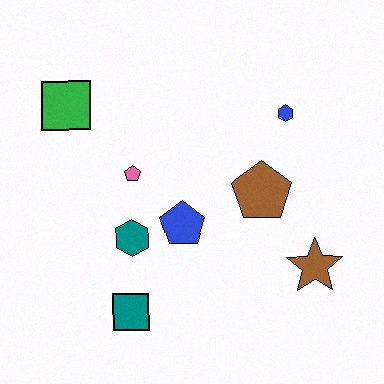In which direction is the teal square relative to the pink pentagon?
The teal square is below the pink pentagon.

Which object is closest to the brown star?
The brown pentagon is closest to the brown star.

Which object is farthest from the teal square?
The blue hexagon is farthest from the teal square.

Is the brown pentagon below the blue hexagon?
Yes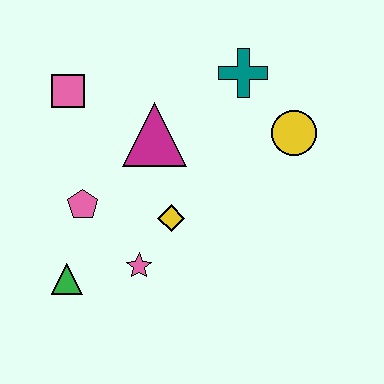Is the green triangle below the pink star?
Yes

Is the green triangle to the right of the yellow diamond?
No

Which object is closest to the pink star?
The yellow diamond is closest to the pink star.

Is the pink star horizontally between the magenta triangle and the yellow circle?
No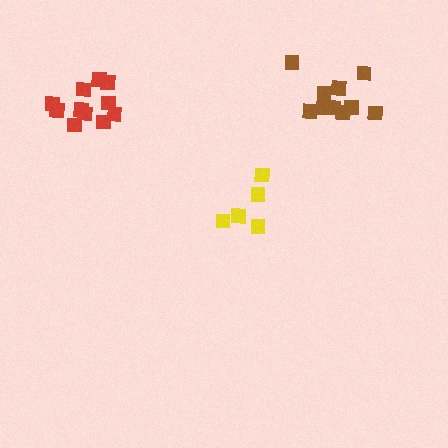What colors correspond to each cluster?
The clusters are colored: yellow, red, brown.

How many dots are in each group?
Group 1: 6 dots, Group 2: 11 dots, Group 3: 10 dots (27 total).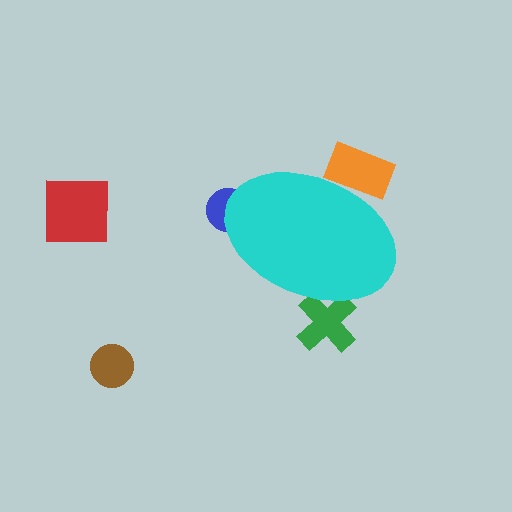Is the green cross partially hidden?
Yes, the green cross is partially hidden behind the cyan ellipse.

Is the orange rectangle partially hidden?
Yes, the orange rectangle is partially hidden behind the cyan ellipse.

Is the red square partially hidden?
No, the red square is fully visible.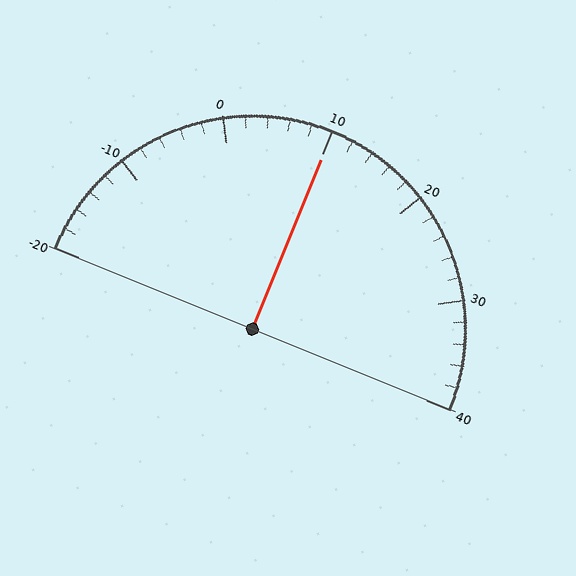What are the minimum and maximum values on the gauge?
The gauge ranges from -20 to 40.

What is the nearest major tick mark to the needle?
The nearest major tick mark is 10.